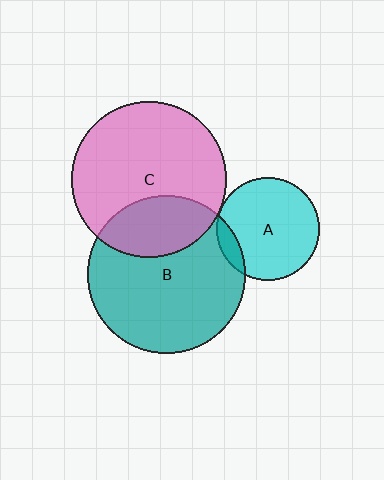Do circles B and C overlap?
Yes.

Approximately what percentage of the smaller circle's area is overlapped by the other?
Approximately 25%.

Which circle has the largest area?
Circle B (teal).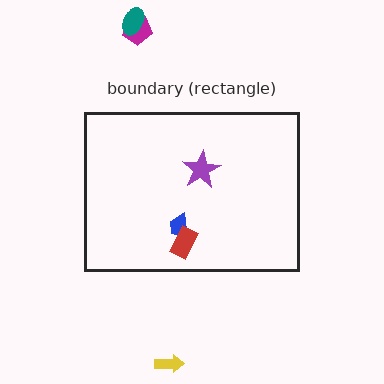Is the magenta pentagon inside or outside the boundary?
Outside.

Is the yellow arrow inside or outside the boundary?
Outside.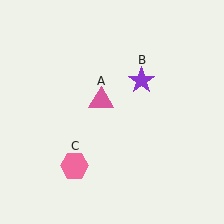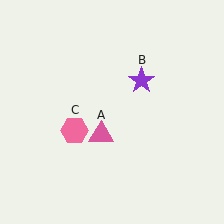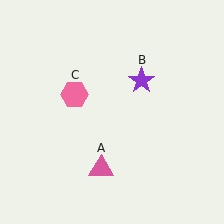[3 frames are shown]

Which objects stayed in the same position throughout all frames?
Purple star (object B) remained stationary.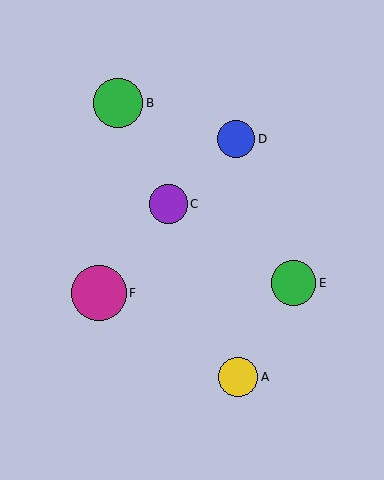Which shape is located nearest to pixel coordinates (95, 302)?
The magenta circle (labeled F) at (99, 293) is nearest to that location.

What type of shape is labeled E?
Shape E is a green circle.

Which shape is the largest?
The magenta circle (labeled F) is the largest.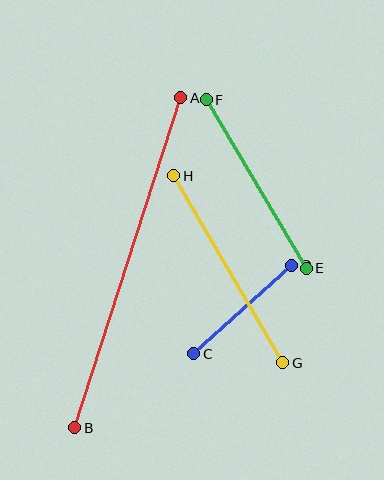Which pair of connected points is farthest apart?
Points A and B are farthest apart.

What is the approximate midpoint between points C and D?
The midpoint is at approximately (243, 310) pixels.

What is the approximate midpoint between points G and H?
The midpoint is at approximately (228, 269) pixels.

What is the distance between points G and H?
The distance is approximately 216 pixels.